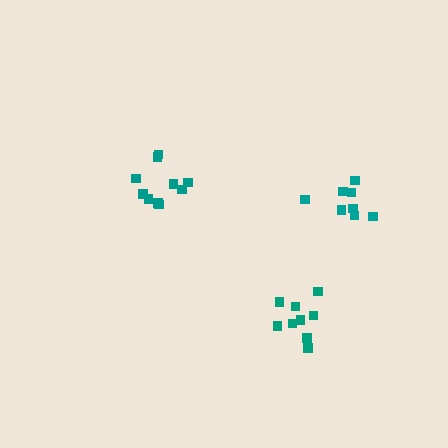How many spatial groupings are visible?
There are 3 spatial groupings.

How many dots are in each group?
Group 1: 10 dots, Group 2: 9 dots, Group 3: 9 dots (28 total).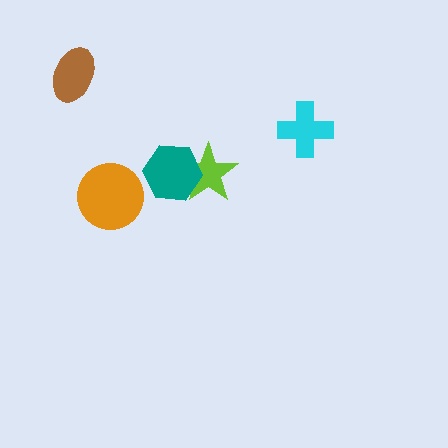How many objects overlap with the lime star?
1 object overlaps with the lime star.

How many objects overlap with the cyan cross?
0 objects overlap with the cyan cross.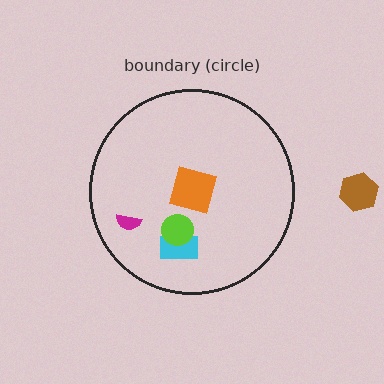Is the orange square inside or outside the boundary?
Inside.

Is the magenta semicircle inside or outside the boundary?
Inside.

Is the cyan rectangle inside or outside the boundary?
Inside.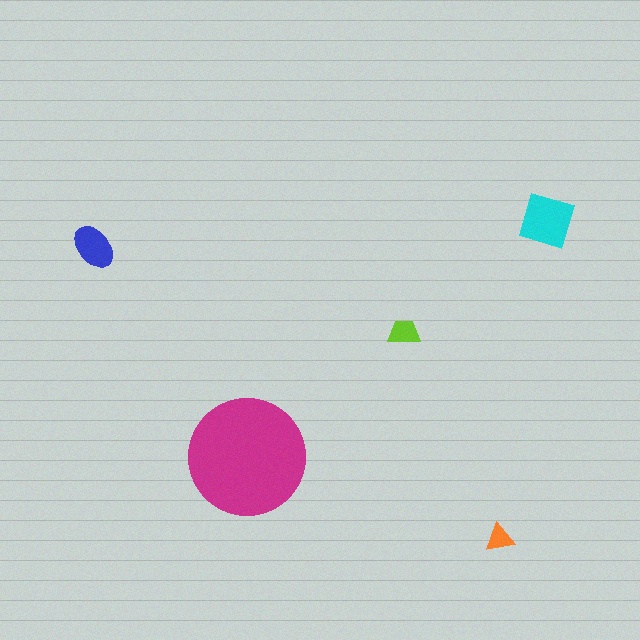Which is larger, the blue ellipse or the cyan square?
The cyan square.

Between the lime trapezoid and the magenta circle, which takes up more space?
The magenta circle.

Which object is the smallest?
The orange triangle.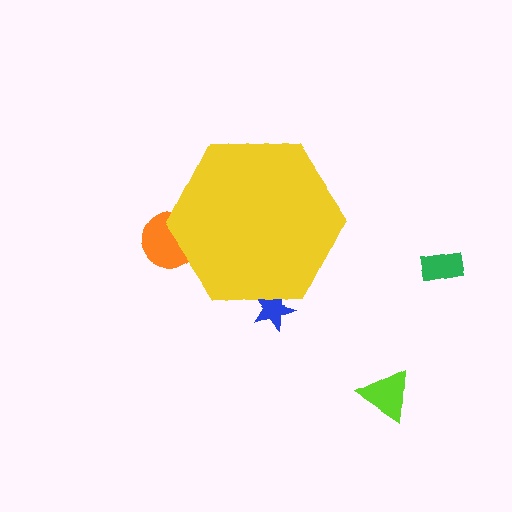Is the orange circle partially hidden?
Yes, the orange circle is partially hidden behind the yellow hexagon.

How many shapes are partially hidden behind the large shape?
2 shapes are partially hidden.